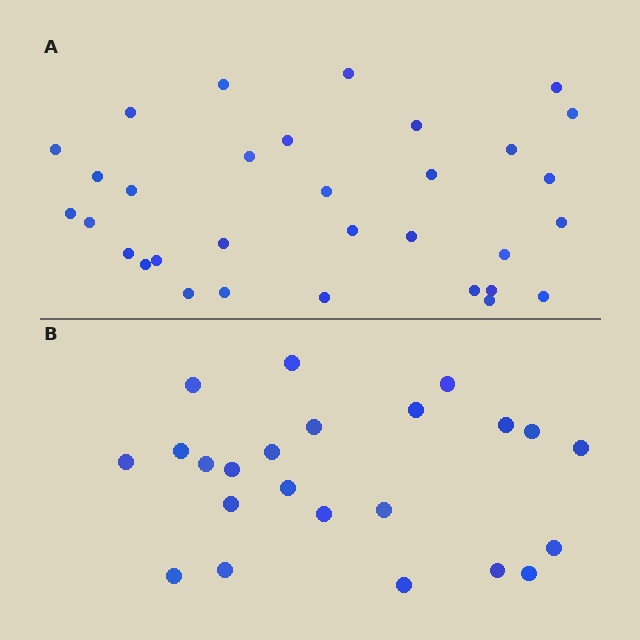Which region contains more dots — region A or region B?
Region A (the top region) has more dots.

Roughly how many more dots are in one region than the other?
Region A has roughly 8 or so more dots than region B.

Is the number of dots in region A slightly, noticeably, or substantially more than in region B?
Region A has noticeably more, but not dramatically so. The ratio is roughly 1.4 to 1.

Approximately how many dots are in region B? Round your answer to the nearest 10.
About 20 dots. (The exact count is 23, which rounds to 20.)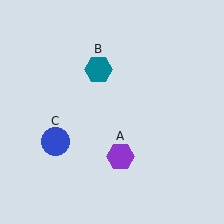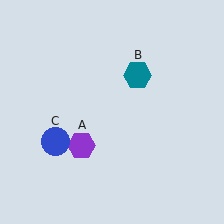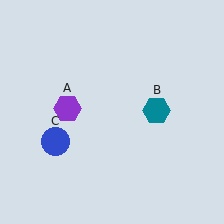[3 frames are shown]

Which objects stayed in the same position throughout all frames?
Blue circle (object C) remained stationary.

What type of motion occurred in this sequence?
The purple hexagon (object A), teal hexagon (object B) rotated clockwise around the center of the scene.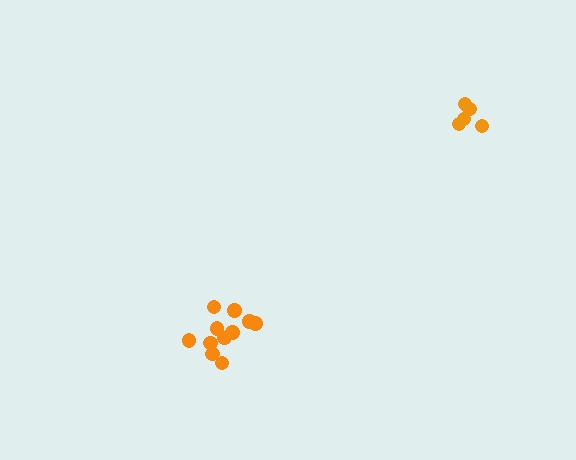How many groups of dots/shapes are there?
There are 2 groups.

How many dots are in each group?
Group 1: 5 dots, Group 2: 11 dots (16 total).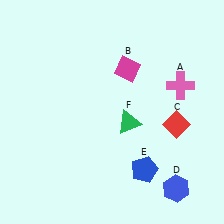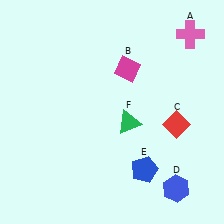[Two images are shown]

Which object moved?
The pink cross (A) moved up.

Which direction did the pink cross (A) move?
The pink cross (A) moved up.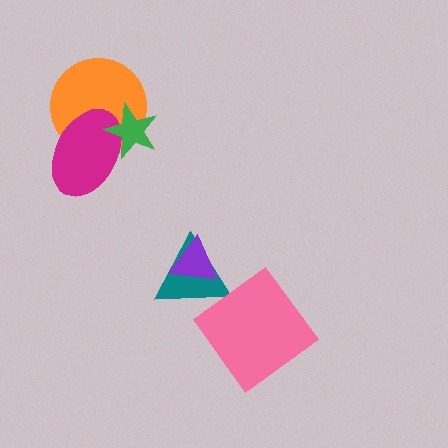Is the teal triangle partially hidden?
Yes, it is partially covered by another shape.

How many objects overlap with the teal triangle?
1 object overlaps with the teal triangle.